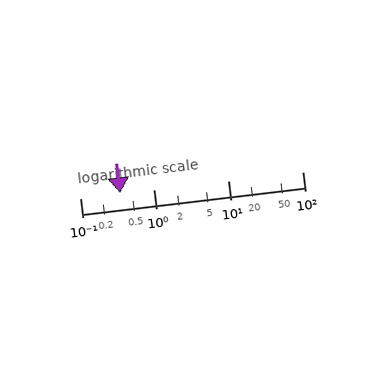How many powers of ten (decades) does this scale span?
The scale spans 3 decades, from 0.1 to 100.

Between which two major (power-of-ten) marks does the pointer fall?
The pointer is between 0.1 and 1.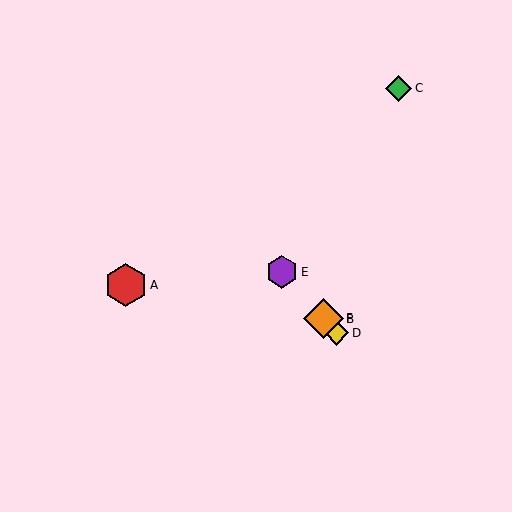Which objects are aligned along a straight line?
Objects B, D, E, F are aligned along a straight line.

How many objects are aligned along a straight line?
4 objects (B, D, E, F) are aligned along a straight line.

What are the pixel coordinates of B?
Object B is at (324, 319).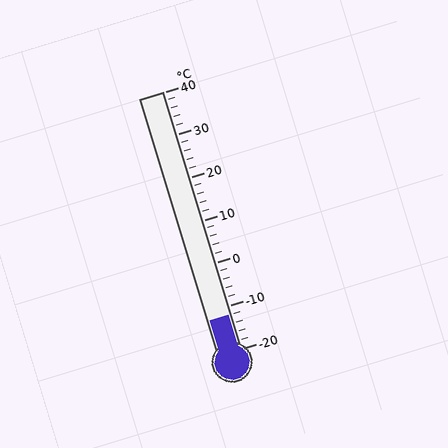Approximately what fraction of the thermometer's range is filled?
The thermometer is filled to approximately 15% of its range.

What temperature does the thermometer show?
The thermometer shows approximately -12°C.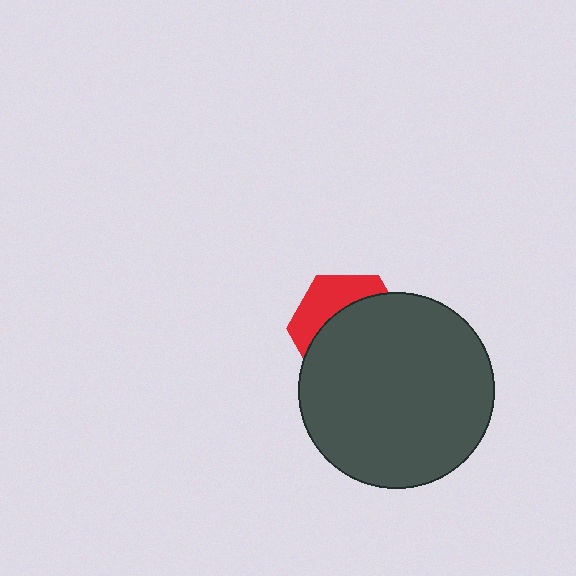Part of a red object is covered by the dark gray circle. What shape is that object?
It is a hexagon.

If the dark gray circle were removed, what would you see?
You would see the complete red hexagon.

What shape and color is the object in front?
The object in front is a dark gray circle.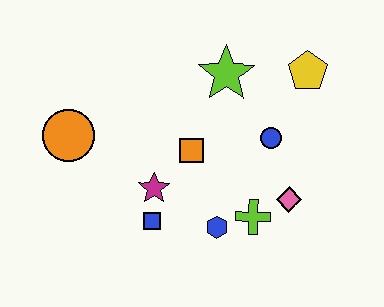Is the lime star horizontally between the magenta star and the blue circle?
Yes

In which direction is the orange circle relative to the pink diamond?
The orange circle is to the left of the pink diamond.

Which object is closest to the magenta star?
The blue square is closest to the magenta star.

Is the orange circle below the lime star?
Yes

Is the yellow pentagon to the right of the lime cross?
Yes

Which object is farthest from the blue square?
The yellow pentagon is farthest from the blue square.